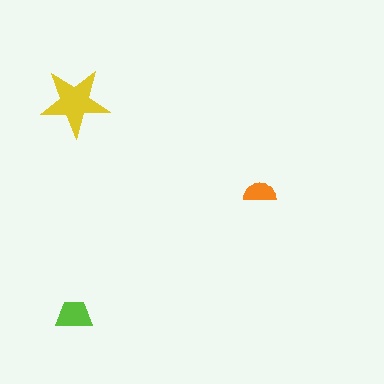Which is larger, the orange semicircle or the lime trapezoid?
The lime trapezoid.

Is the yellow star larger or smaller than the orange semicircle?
Larger.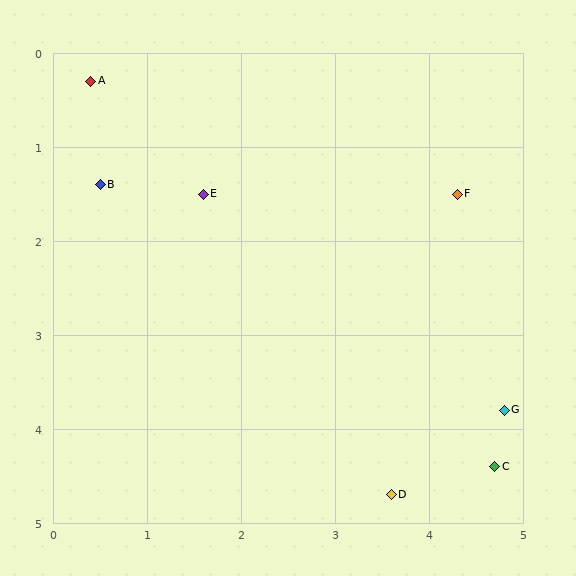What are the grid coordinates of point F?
Point F is at approximately (4.3, 1.5).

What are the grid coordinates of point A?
Point A is at approximately (0.4, 0.3).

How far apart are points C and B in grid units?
Points C and B are about 5.2 grid units apart.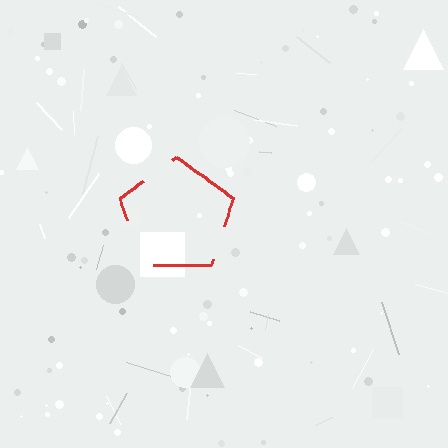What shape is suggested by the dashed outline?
The dashed outline suggests a pentagon.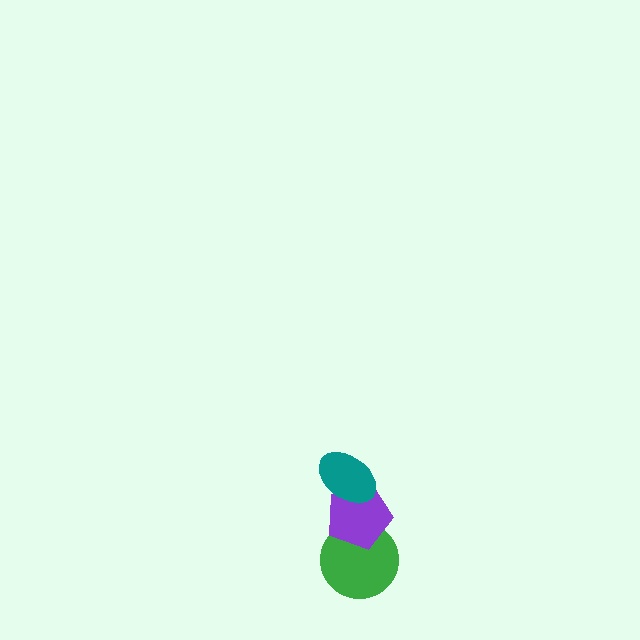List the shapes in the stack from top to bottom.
From top to bottom: the teal ellipse, the purple pentagon, the green circle.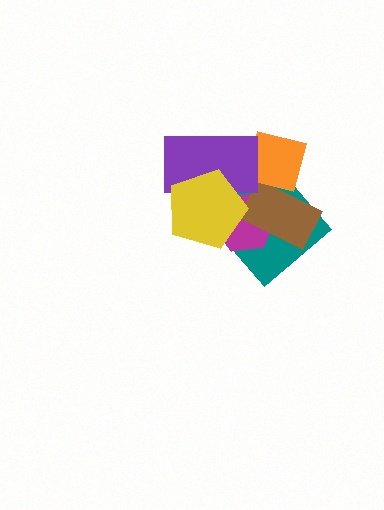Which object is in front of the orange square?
The purple rectangle is in front of the orange square.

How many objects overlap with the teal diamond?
4 objects overlap with the teal diamond.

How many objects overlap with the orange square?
3 objects overlap with the orange square.